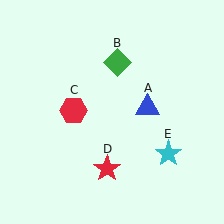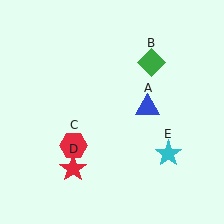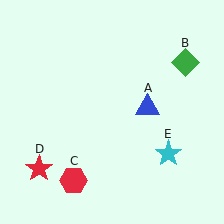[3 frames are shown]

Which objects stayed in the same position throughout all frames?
Blue triangle (object A) and cyan star (object E) remained stationary.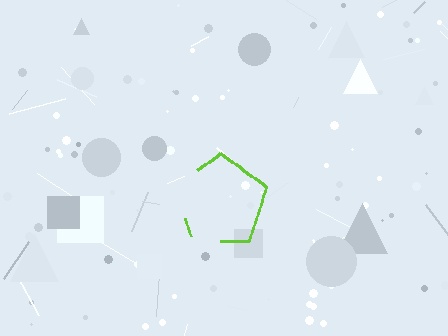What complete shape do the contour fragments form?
The contour fragments form a pentagon.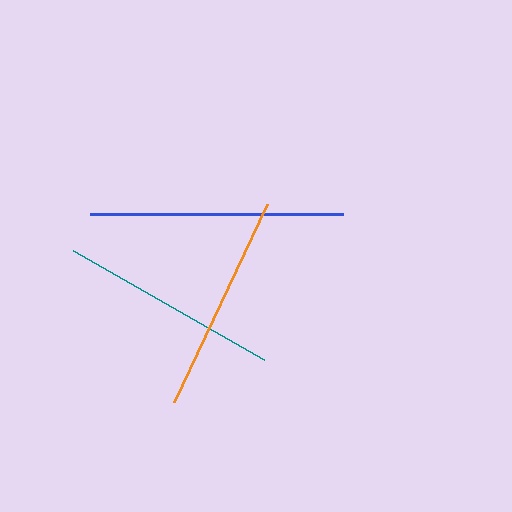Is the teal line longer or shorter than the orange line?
The teal line is longer than the orange line.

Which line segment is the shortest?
The orange line is the shortest at approximately 219 pixels.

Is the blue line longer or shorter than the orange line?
The blue line is longer than the orange line.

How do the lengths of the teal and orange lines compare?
The teal and orange lines are approximately the same length.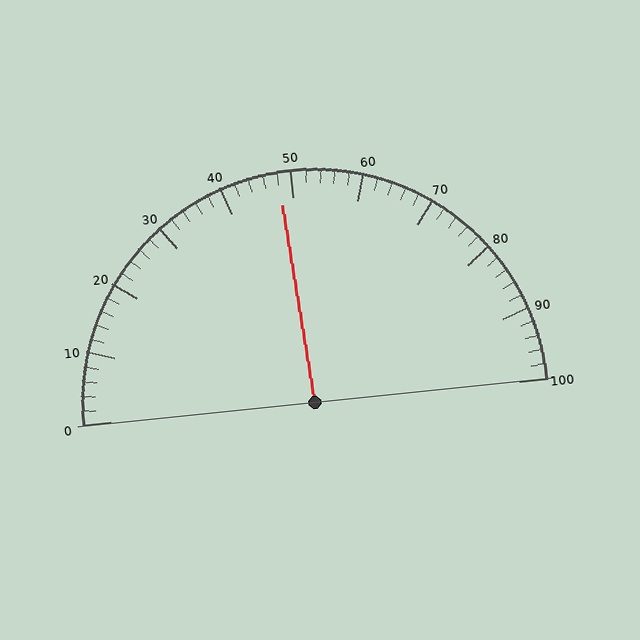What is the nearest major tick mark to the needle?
The nearest major tick mark is 50.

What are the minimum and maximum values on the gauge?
The gauge ranges from 0 to 100.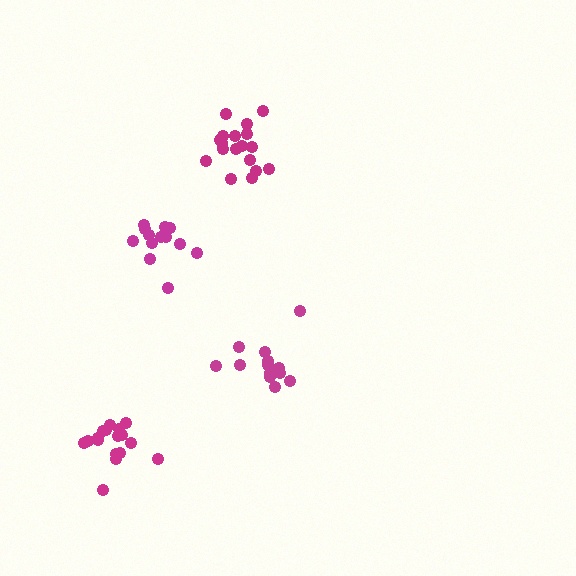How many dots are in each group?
Group 1: 18 dots, Group 2: 19 dots, Group 3: 13 dots, Group 4: 15 dots (65 total).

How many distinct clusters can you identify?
There are 4 distinct clusters.